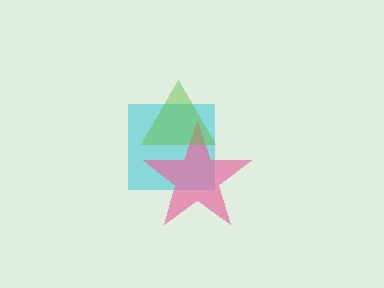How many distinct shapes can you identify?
There are 3 distinct shapes: a cyan square, a pink star, a lime triangle.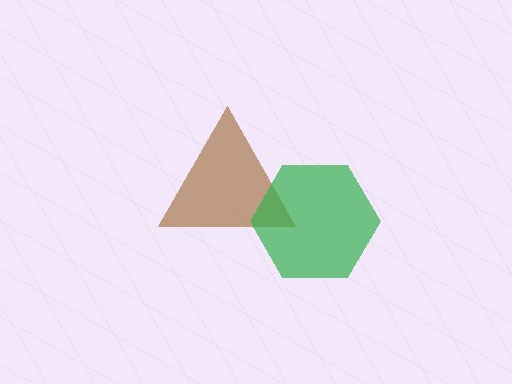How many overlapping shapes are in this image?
There are 2 overlapping shapes in the image.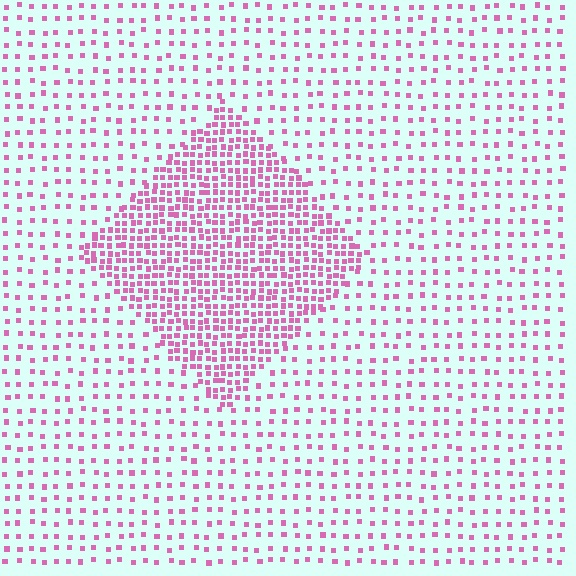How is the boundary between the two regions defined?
The boundary is defined by a change in element density (approximately 2.8x ratio). All elements are the same color, size, and shape.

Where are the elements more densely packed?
The elements are more densely packed inside the diamond boundary.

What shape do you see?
I see a diamond.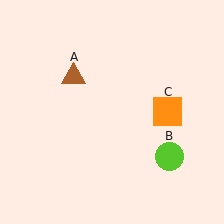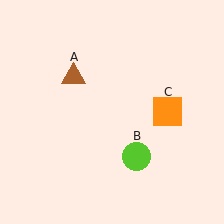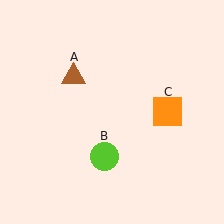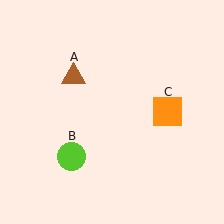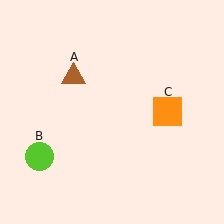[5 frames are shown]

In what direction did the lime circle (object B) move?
The lime circle (object B) moved left.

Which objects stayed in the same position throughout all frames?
Brown triangle (object A) and orange square (object C) remained stationary.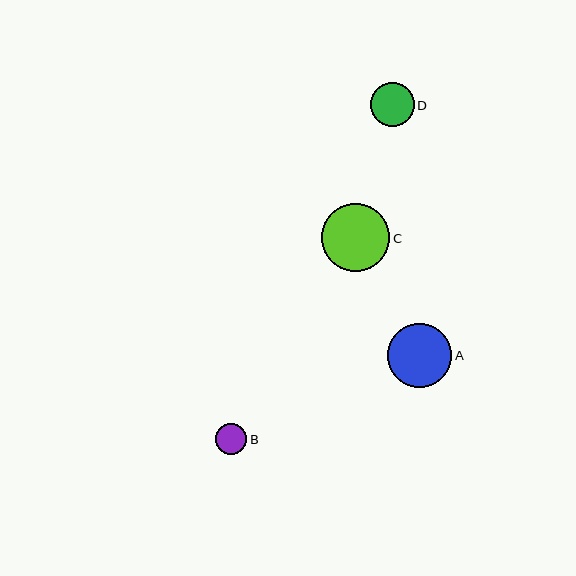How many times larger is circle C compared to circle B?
Circle C is approximately 2.2 times the size of circle B.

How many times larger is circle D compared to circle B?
Circle D is approximately 1.4 times the size of circle B.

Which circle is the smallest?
Circle B is the smallest with a size of approximately 31 pixels.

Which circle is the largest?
Circle C is the largest with a size of approximately 68 pixels.